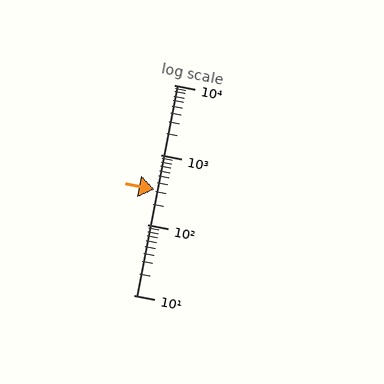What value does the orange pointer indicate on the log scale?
The pointer indicates approximately 320.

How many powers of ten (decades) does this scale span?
The scale spans 3 decades, from 10 to 10000.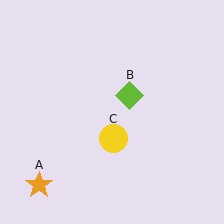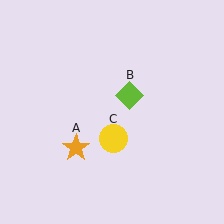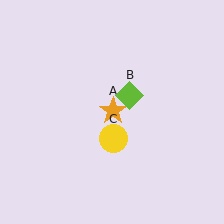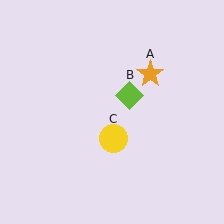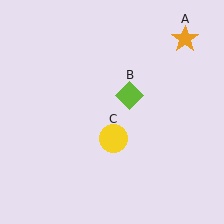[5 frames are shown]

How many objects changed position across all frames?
1 object changed position: orange star (object A).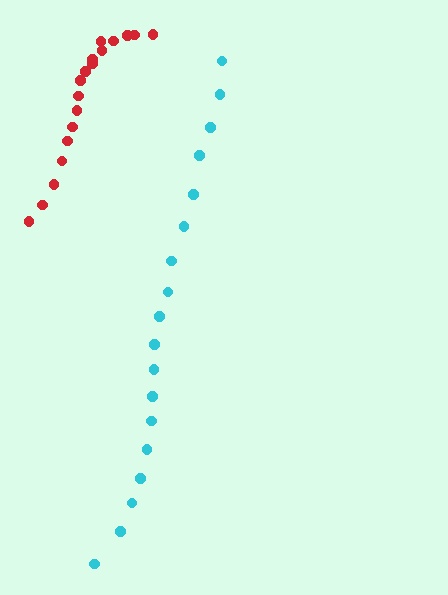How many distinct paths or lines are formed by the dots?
There are 2 distinct paths.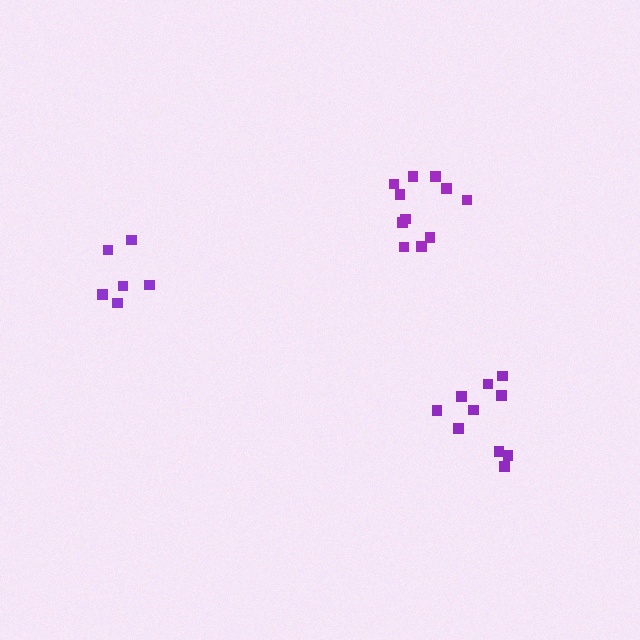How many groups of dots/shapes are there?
There are 3 groups.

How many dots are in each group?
Group 1: 11 dots, Group 2: 10 dots, Group 3: 6 dots (27 total).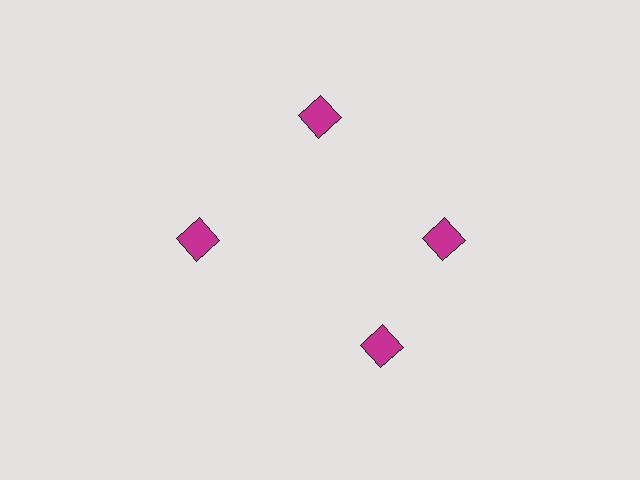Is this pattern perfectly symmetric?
No. The 4 magenta squares are arranged in a ring, but one element near the 6 o'clock position is rotated out of alignment along the ring, breaking the 4-fold rotational symmetry.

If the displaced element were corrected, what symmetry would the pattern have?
It would have 4-fold rotational symmetry — the pattern would map onto itself every 90 degrees.